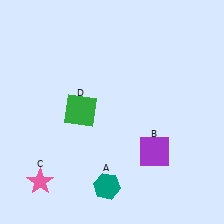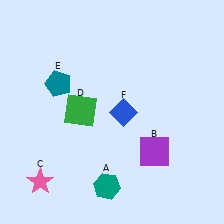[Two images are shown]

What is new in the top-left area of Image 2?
A teal pentagon (E) was added in the top-left area of Image 2.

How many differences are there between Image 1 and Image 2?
There are 2 differences between the two images.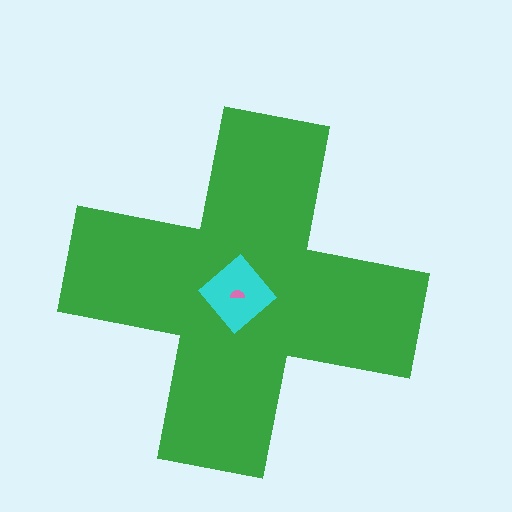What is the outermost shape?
The green cross.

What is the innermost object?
The pink semicircle.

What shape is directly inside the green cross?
The cyan diamond.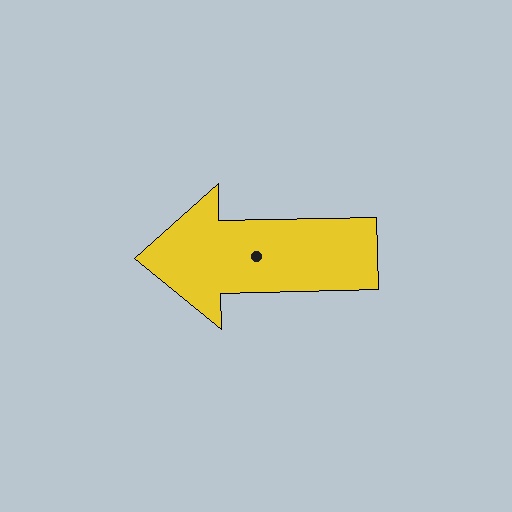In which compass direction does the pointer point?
West.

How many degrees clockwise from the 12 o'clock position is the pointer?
Approximately 269 degrees.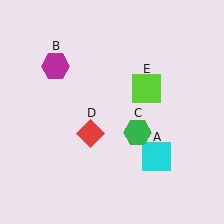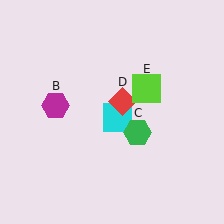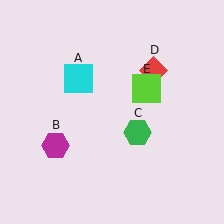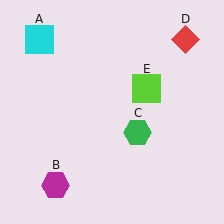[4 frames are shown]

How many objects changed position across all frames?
3 objects changed position: cyan square (object A), magenta hexagon (object B), red diamond (object D).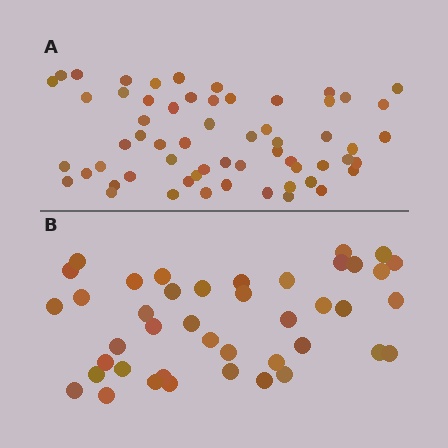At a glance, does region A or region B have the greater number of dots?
Region A (the top region) has more dots.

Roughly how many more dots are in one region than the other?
Region A has approximately 20 more dots than region B.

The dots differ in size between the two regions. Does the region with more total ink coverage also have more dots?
No. Region B has more total ink coverage because its dots are larger, but region A actually contains more individual dots. Total area can be misleading — the number of items is what matters here.